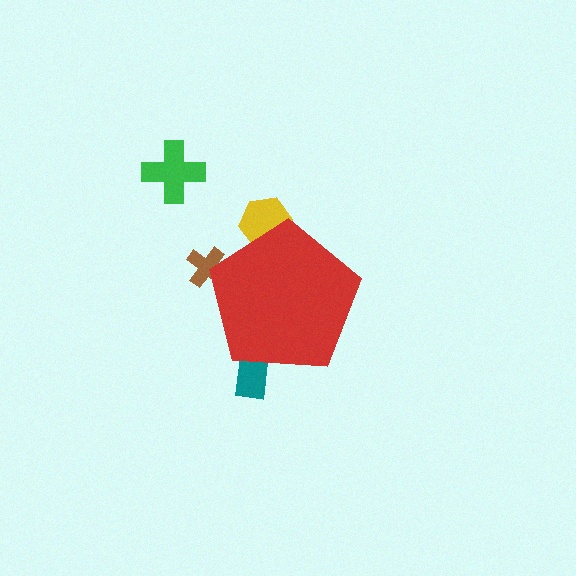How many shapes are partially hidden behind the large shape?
3 shapes are partially hidden.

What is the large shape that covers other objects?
A red pentagon.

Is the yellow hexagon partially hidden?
Yes, the yellow hexagon is partially hidden behind the red pentagon.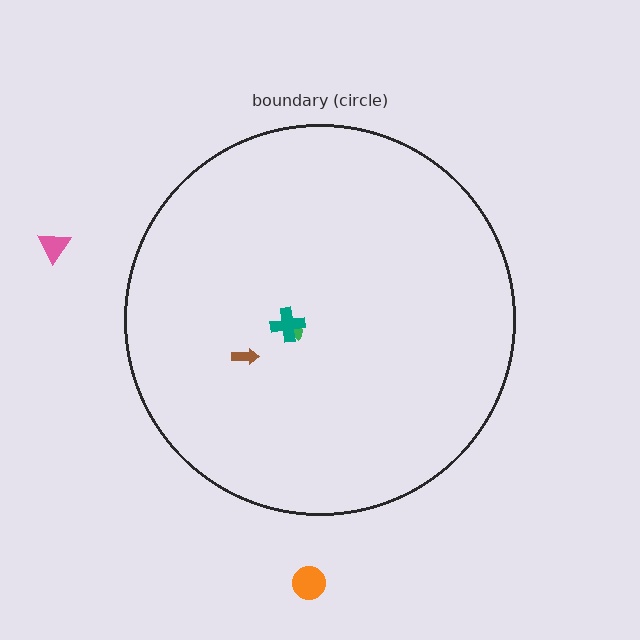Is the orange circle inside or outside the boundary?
Outside.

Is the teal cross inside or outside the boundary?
Inside.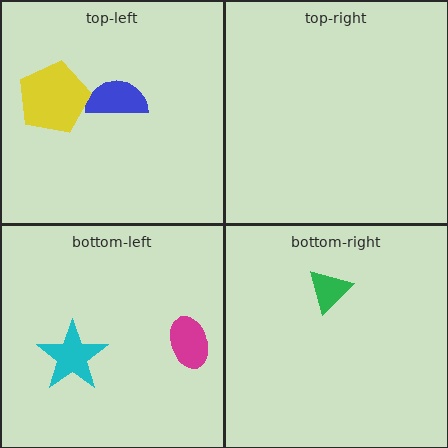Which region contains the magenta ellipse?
The bottom-left region.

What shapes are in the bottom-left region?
The cyan star, the magenta ellipse.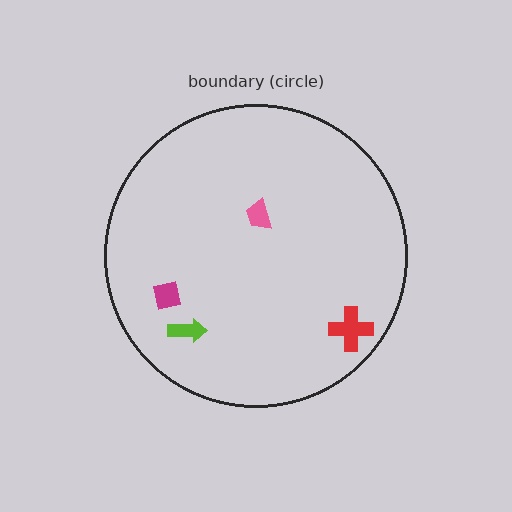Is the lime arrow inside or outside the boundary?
Inside.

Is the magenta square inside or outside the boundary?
Inside.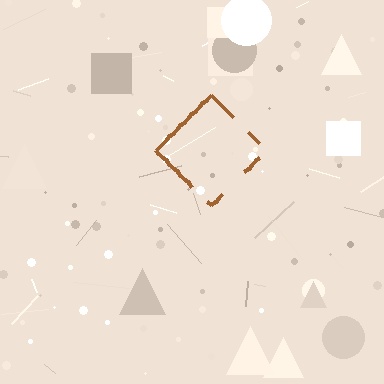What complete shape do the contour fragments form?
The contour fragments form a diamond.